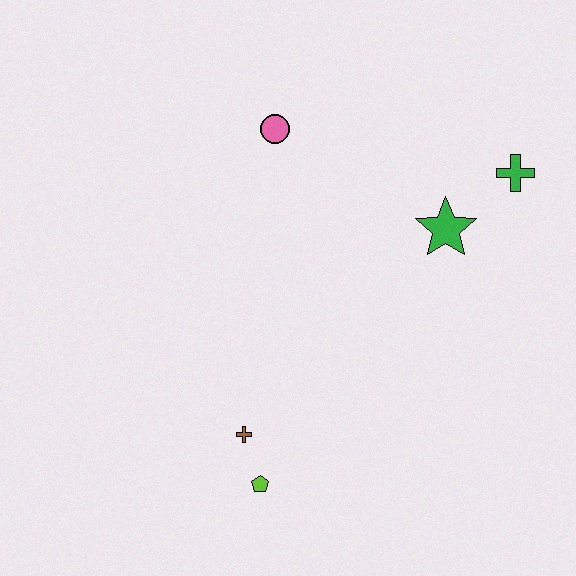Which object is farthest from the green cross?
The lime pentagon is farthest from the green cross.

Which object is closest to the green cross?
The green star is closest to the green cross.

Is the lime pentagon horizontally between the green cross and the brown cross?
Yes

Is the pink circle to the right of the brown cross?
Yes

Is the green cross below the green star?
No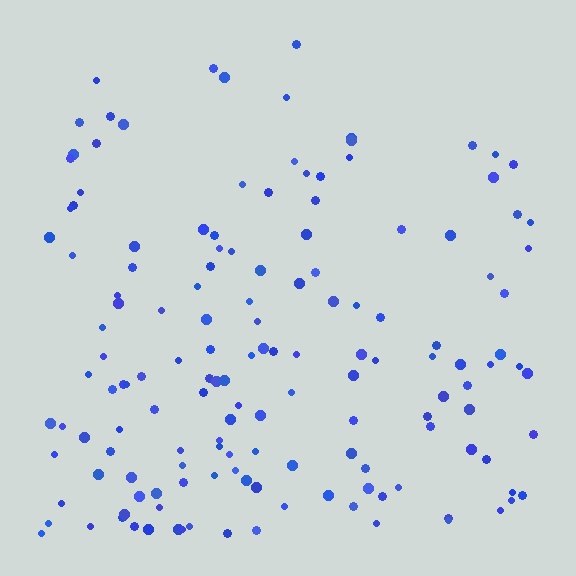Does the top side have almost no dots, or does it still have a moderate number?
Still a moderate number, just noticeably fewer than the bottom.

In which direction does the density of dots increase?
From top to bottom, with the bottom side densest.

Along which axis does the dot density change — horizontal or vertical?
Vertical.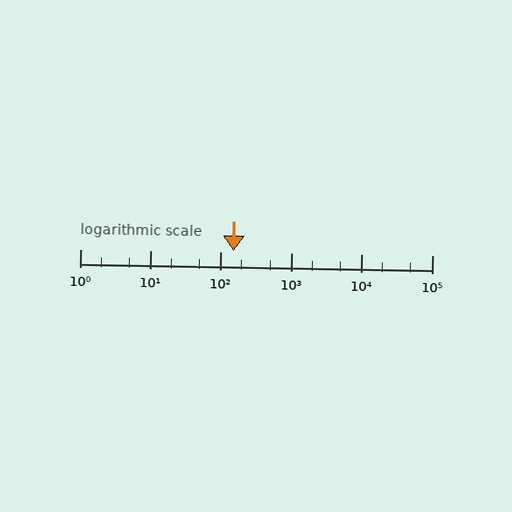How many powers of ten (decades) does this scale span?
The scale spans 5 decades, from 1 to 100000.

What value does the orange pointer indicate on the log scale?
The pointer indicates approximately 150.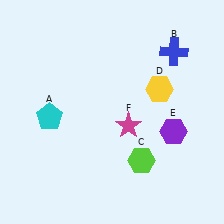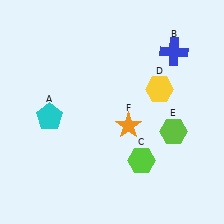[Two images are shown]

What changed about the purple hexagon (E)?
In Image 1, E is purple. In Image 2, it changed to lime.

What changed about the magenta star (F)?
In Image 1, F is magenta. In Image 2, it changed to orange.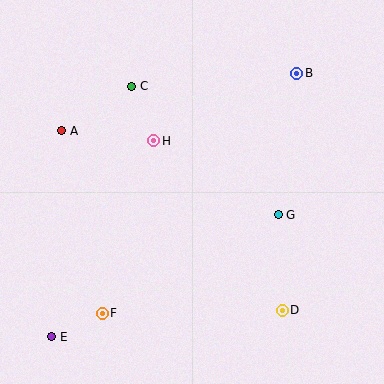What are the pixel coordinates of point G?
Point G is at (278, 215).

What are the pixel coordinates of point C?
Point C is at (132, 86).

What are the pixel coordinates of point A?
Point A is at (62, 131).